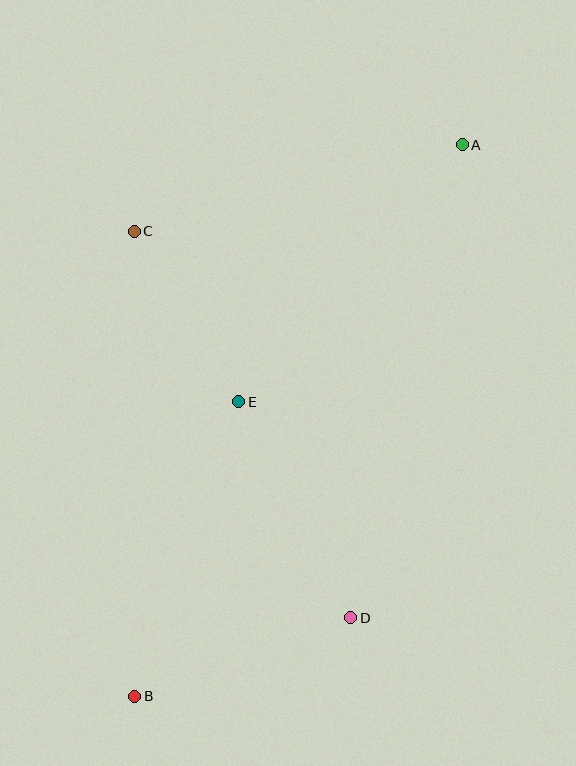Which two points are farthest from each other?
Points A and B are farthest from each other.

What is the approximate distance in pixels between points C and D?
The distance between C and D is approximately 443 pixels.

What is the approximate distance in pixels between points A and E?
The distance between A and E is approximately 341 pixels.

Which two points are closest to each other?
Points C and E are closest to each other.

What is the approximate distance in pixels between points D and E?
The distance between D and E is approximately 243 pixels.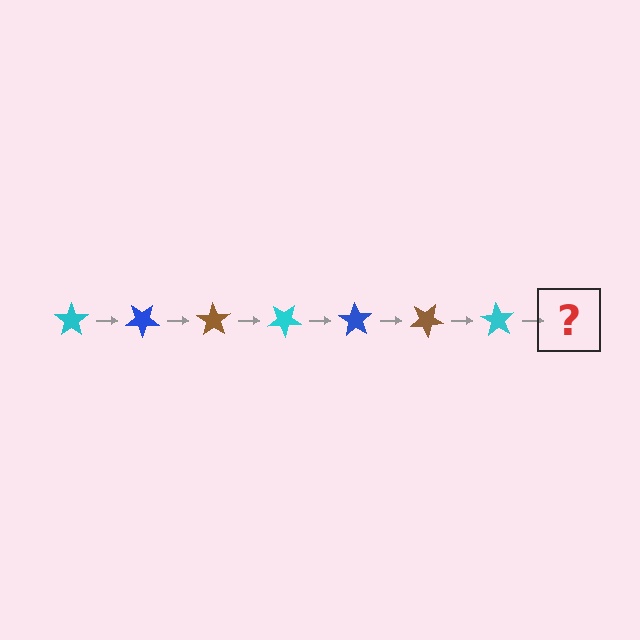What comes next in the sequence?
The next element should be a blue star, rotated 245 degrees from the start.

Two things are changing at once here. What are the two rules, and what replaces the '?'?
The two rules are that it rotates 35 degrees each step and the color cycles through cyan, blue, and brown. The '?' should be a blue star, rotated 245 degrees from the start.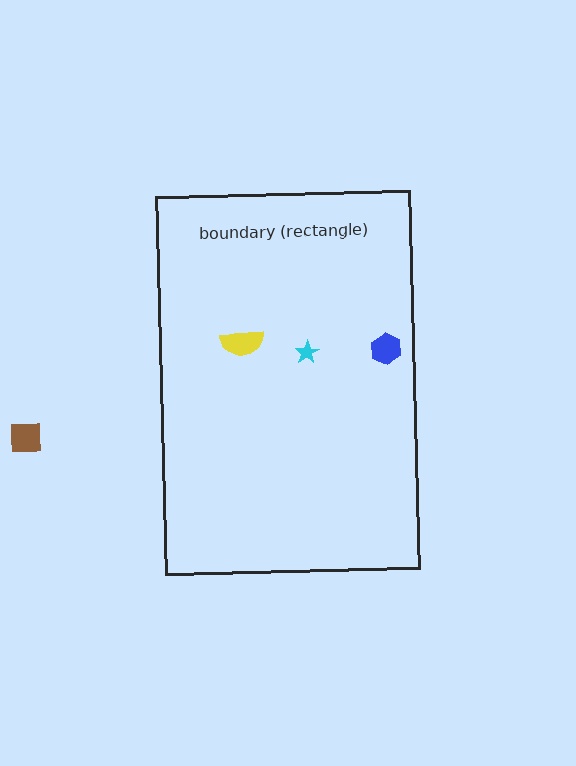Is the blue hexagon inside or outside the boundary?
Inside.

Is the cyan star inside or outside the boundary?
Inside.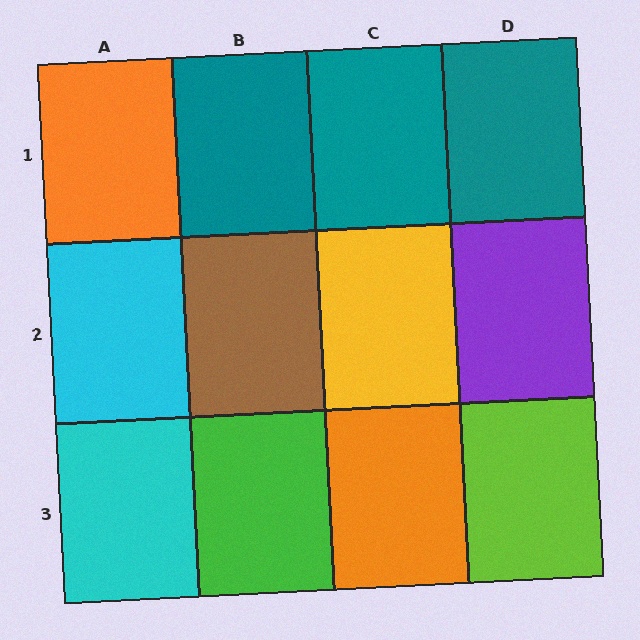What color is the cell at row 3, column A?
Cyan.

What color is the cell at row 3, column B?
Green.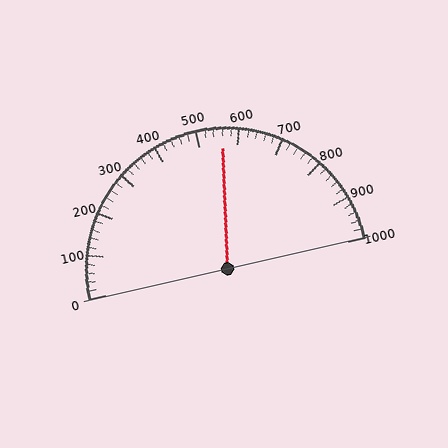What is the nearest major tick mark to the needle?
The nearest major tick mark is 600.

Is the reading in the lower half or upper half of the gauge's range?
The reading is in the upper half of the range (0 to 1000).